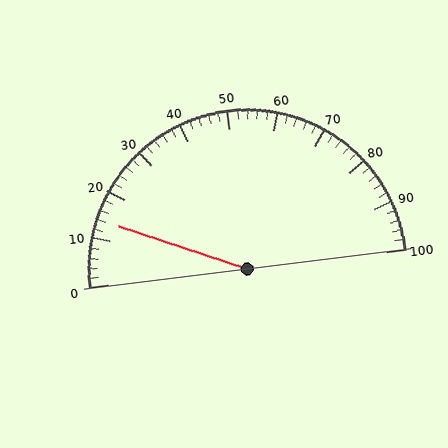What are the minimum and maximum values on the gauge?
The gauge ranges from 0 to 100.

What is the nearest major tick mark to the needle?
The nearest major tick mark is 10.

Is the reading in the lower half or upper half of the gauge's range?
The reading is in the lower half of the range (0 to 100).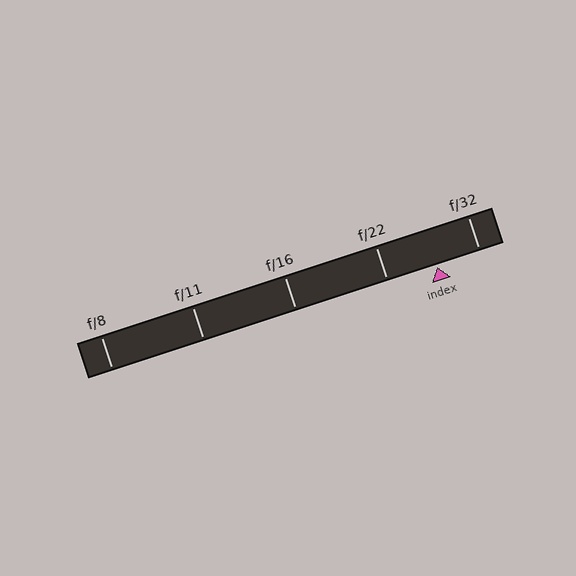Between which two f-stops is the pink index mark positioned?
The index mark is between f/22 and f/32.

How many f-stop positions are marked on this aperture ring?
There are 5 f-stop positions marked.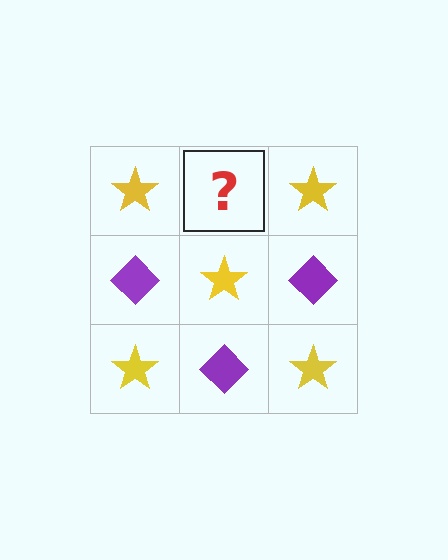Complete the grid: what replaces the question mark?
The question mark should be replaced with a purple diamond.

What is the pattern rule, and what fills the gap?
The rule is that it alternates yellow star and purple diamond in a checkerboard pattern. The gap should be filled with a purple diamond.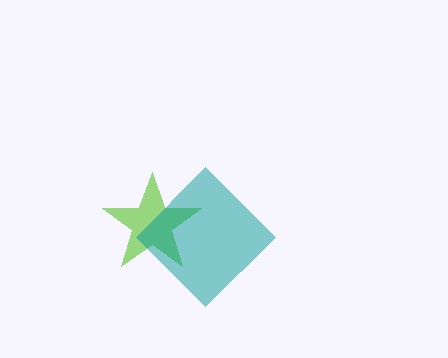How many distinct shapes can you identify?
There are 2 distinct shapes: a lime star, a teal diamond.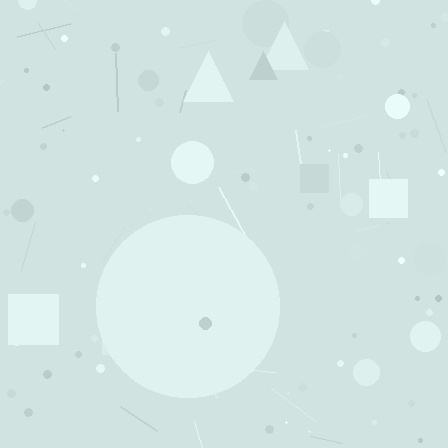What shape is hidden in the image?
A circle is hidden in the image.